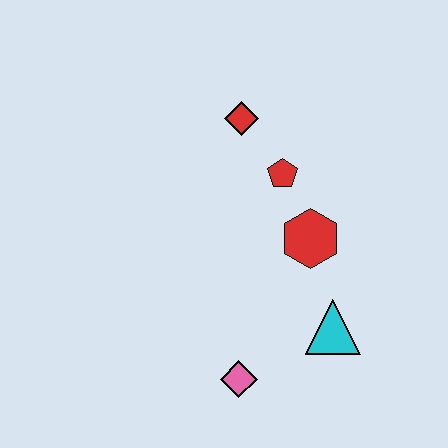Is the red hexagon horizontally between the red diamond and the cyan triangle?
Yes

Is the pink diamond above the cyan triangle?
No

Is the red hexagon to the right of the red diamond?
Yes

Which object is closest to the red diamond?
The red pentagon is closest to the red diamond.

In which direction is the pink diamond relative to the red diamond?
The pink diamond is below the red diamond.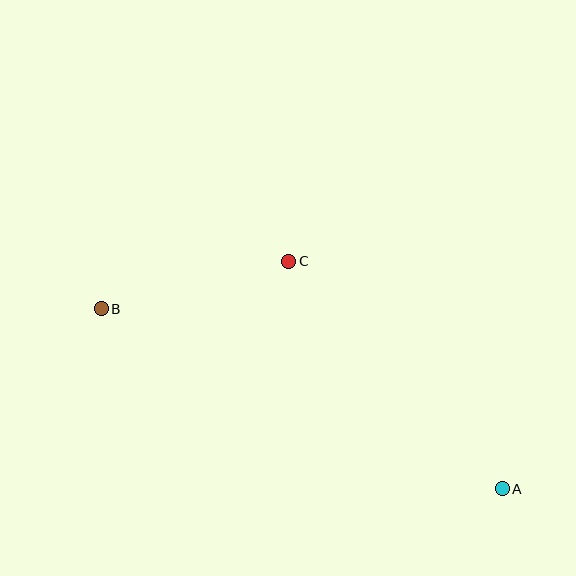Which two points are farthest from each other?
Points A and B are farthest from each other.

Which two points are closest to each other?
Points B and C are closest to each other.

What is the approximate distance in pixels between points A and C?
The distance between A and C is approximately 312 pixels.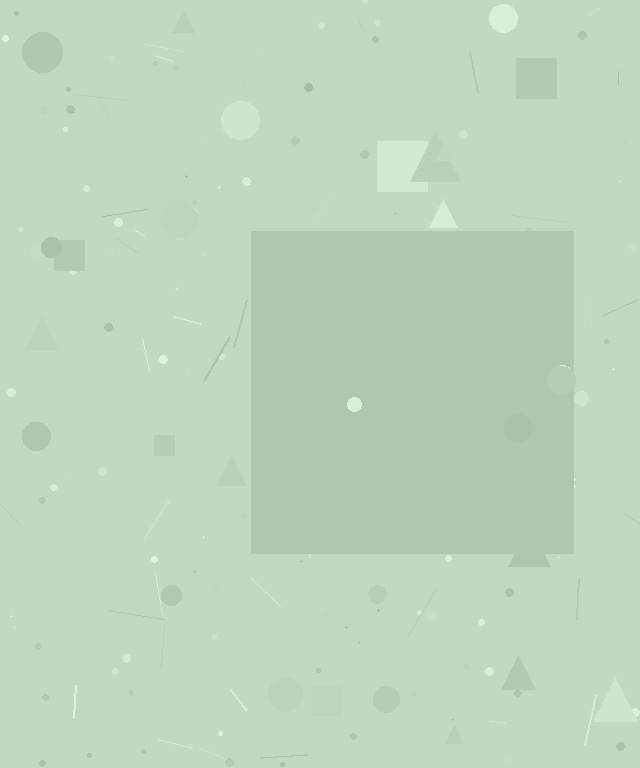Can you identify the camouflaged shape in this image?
The camouflaged shape is a square.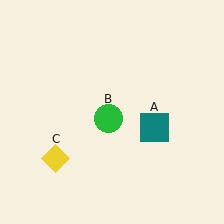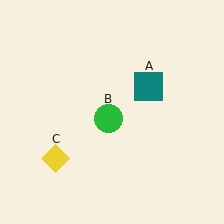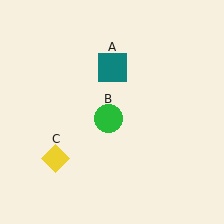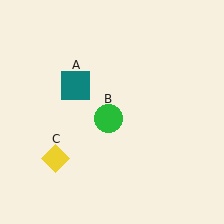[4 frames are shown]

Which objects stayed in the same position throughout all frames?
Green circle (object B) and yellow diamond (object C) remained stationary.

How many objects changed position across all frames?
1 object changed position: teal square (object A).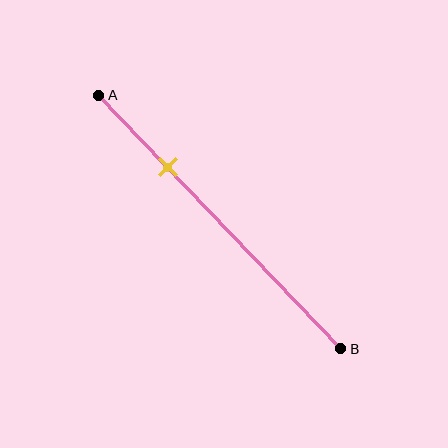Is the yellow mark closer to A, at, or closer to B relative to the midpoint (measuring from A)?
The yellow mark is closer to point A than the midpoint of segment AB.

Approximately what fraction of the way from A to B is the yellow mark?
The yellow mark is approximately 30% of the way from A to B.